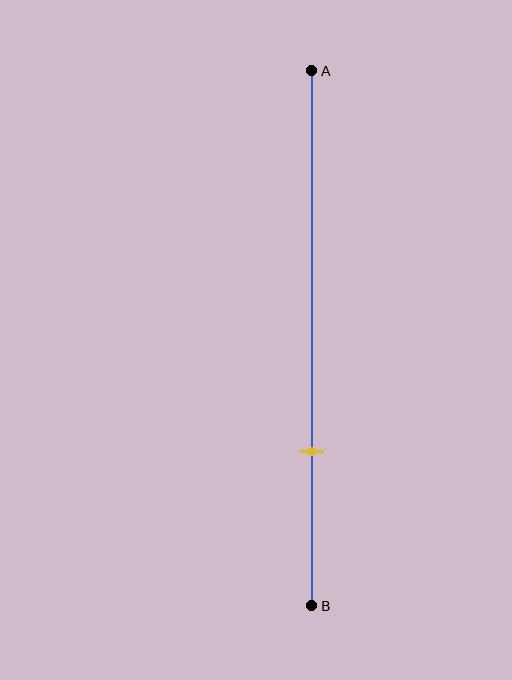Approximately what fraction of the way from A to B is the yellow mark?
The yellow mark is approximately 70% of the way from A to B.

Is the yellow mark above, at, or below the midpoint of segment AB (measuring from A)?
The yellow mark is below the midpoint of segment AB.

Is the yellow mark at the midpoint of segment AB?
No, the mark is at about 70% from A, not at the 50% midpoint.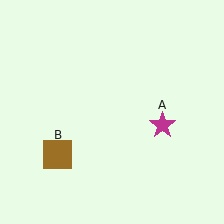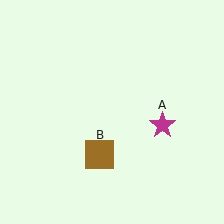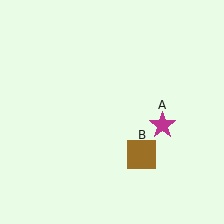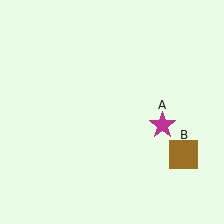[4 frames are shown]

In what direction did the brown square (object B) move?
The brown square (object B) moved right.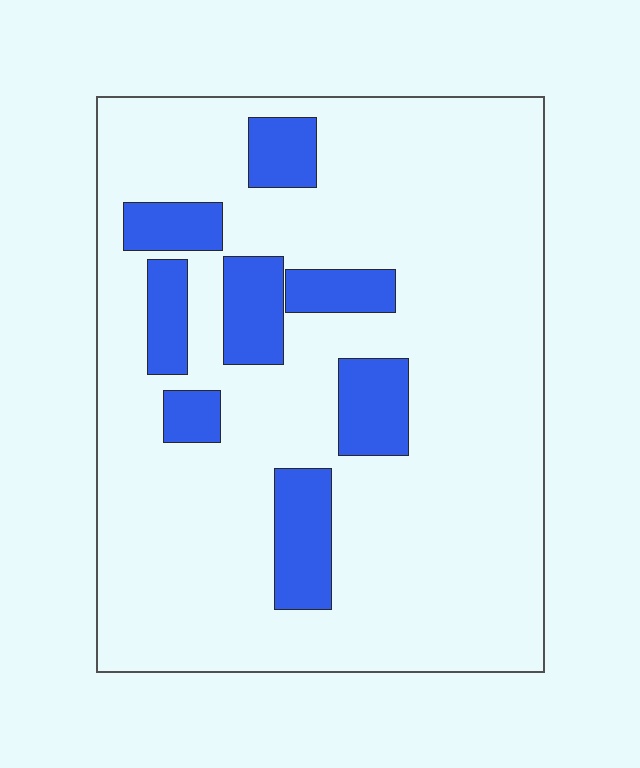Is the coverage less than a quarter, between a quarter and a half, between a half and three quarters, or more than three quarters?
Less than a quarter.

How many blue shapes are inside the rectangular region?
8.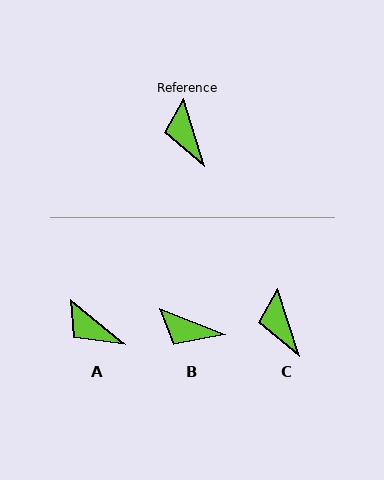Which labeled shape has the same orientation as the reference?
C.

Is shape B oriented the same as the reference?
No, it is off by about 51 degrees.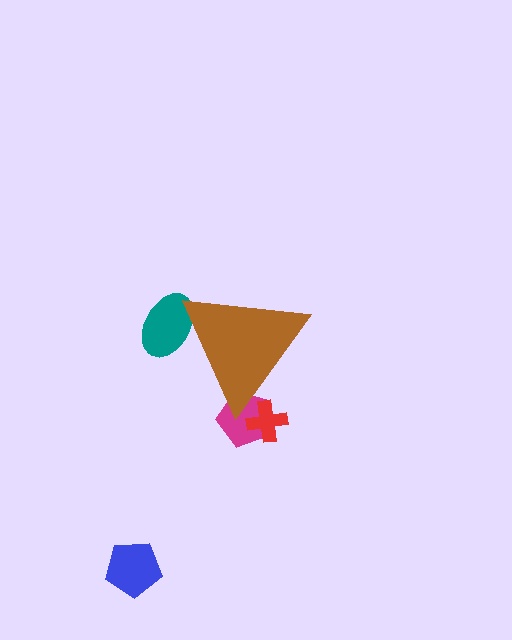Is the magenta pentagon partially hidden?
Yes, the magenta pentagon is partially hidden behind the brown triangle.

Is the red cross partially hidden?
Yes, the red cross is partially hidden behind the brown triangle.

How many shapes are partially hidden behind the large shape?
3 shapes are partially hidden.